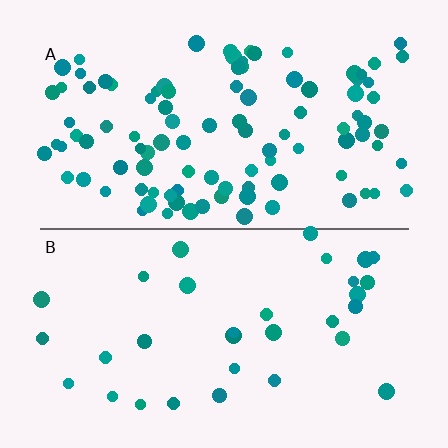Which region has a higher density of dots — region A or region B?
A (the top).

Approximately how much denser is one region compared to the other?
Approximately 3.1× — region A over region B.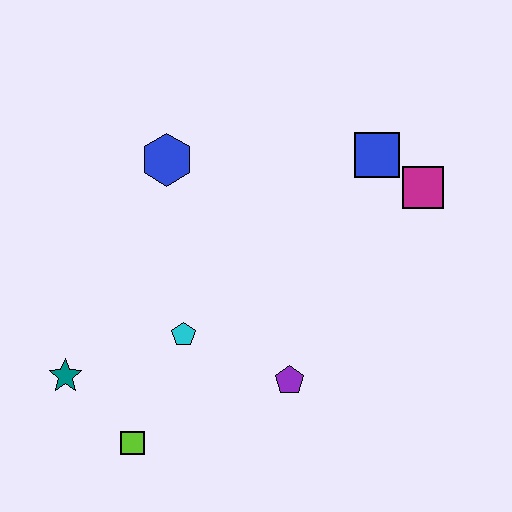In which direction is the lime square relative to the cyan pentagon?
The lime square is below the cyan pentagon.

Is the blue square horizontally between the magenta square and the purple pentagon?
Yes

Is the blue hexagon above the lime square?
Yes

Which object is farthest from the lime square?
The magenta square is farthest from the lime square.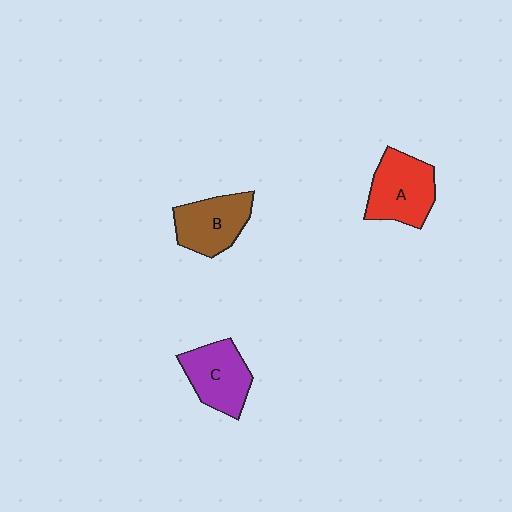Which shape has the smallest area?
Shape B (brown).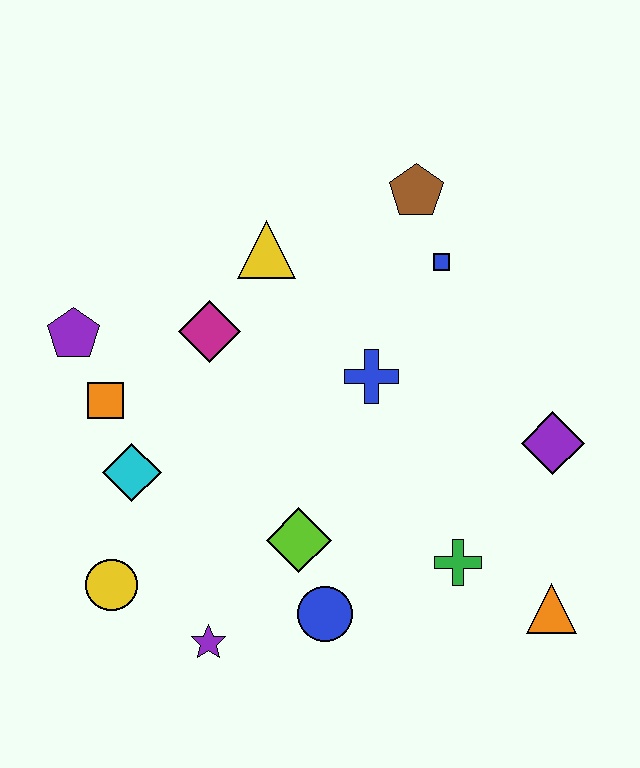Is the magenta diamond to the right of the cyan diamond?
Yes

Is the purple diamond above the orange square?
No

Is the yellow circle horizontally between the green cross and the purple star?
No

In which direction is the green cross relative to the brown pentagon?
The green cross is below the brown pentagon.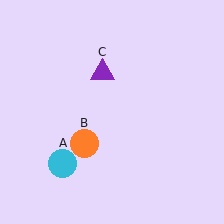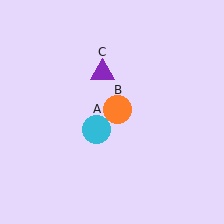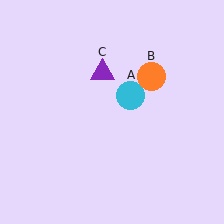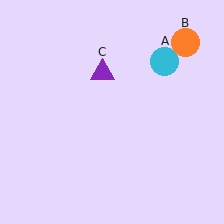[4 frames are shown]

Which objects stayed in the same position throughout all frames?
Purple triangle (object C) remained stationary.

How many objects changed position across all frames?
2 objects changed position: cyan circle (object A), orange circle (object B).